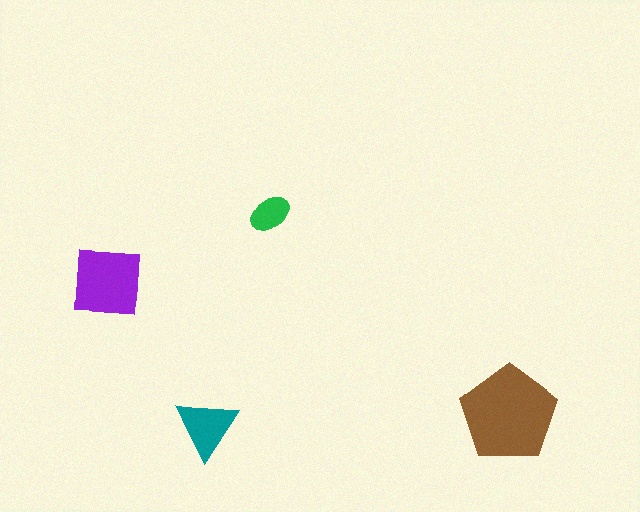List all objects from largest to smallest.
The brown pentagon, the purple square, the teal triangle, the green ellipse.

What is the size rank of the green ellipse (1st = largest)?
4th.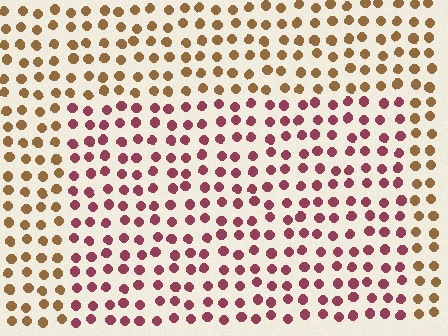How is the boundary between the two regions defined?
The boundary is defined purely by a slight shift in hue (about 51 degrees). Spacing, size, and orientation are identical on both sides.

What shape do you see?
I see a rectangle.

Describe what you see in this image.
The image is filled with small brown elements in a uniform arrangement. A rectangle-shaped region is visible where the elements are tinted to a slightly different hue, forming a subtle color boundary.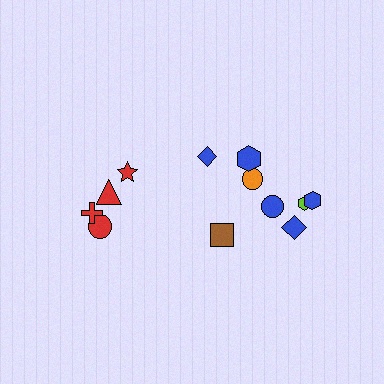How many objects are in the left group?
There are 4 objects.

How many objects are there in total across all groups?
There are 12 objects.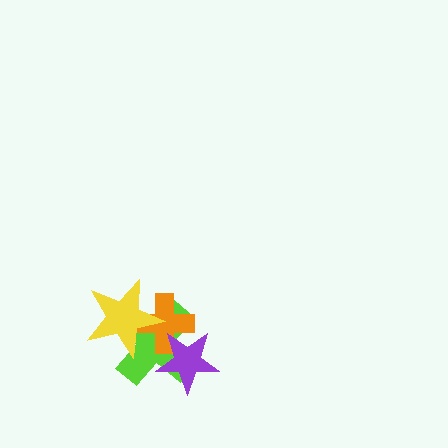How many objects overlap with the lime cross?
3 objects overlap with the lime cross.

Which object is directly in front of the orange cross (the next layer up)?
The purple star is directly in front of the orange cross.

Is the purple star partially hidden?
No, no other shape covers it.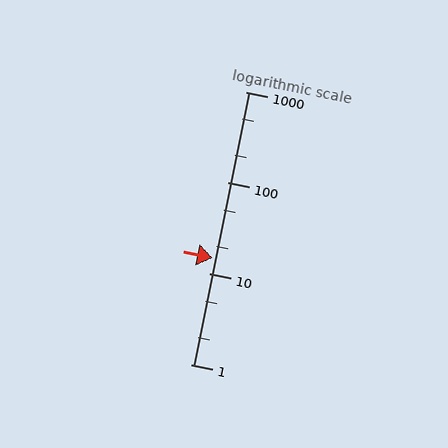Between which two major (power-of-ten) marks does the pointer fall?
The pointer is between 10 and 100.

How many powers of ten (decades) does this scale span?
The scale spans 3 decades, from 1 to 1000.